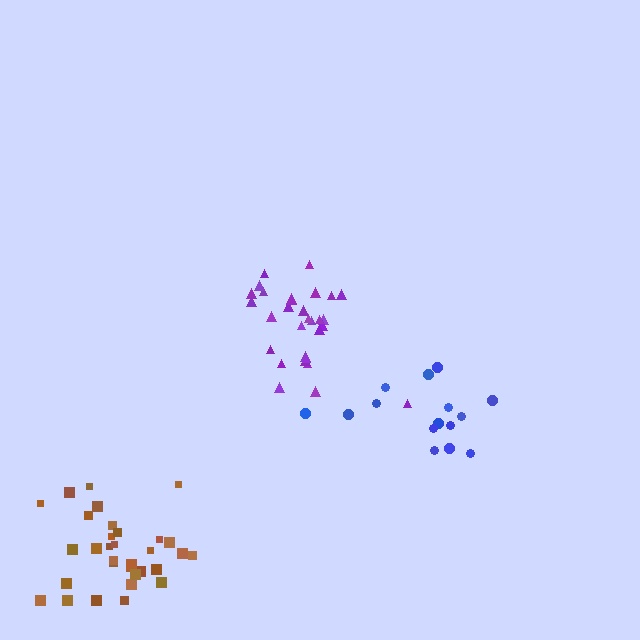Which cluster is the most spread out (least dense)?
Blue.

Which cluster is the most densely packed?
Purple.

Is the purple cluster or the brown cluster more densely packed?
Purple.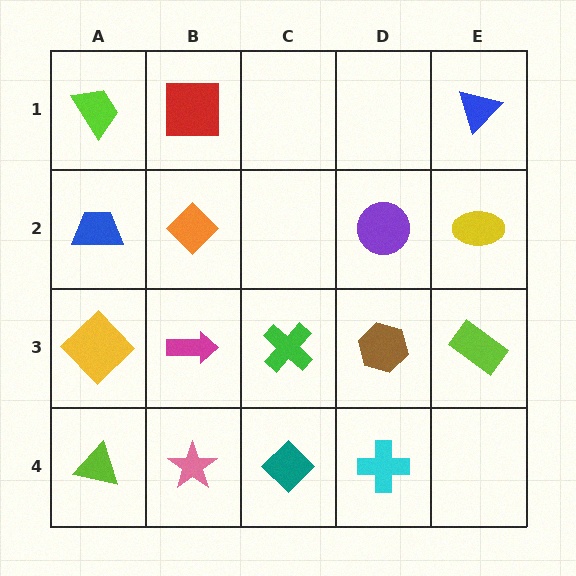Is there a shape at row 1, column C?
No, that cell is empty.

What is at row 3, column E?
A lime rectangle.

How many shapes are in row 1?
3 shapes.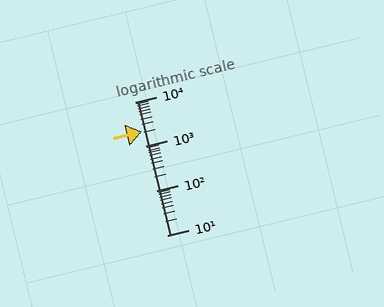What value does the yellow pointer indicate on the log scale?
The pointer indicates approximately 2200.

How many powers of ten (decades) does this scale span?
The scale spans 3 decades, from 10 to 10000.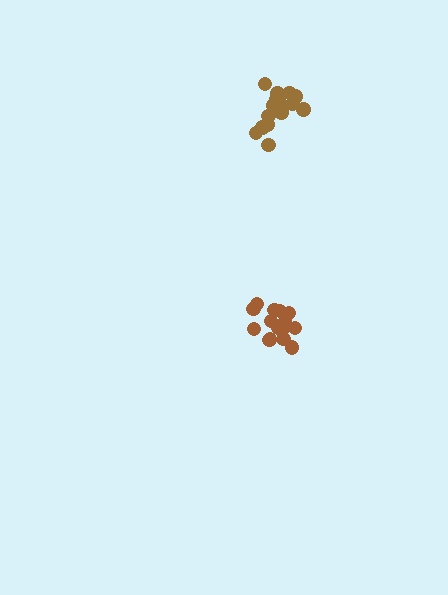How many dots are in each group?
Group 1: 16 dots, Group 2: 16 dots (32 total).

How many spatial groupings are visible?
There are 2 spatial groupings.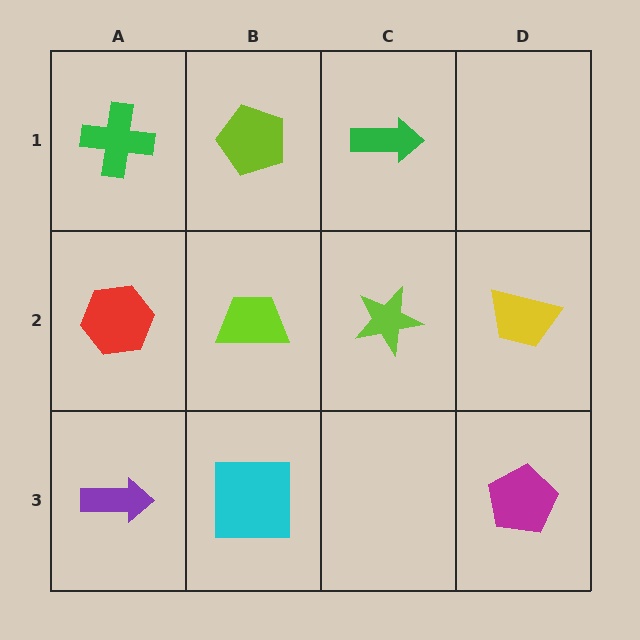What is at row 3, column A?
A purple arrow.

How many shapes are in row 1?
3 shapes.